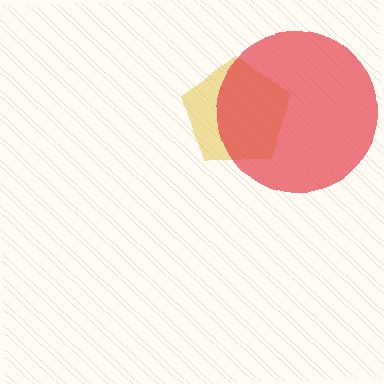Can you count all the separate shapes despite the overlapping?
Yes, there are 2 separate shapes.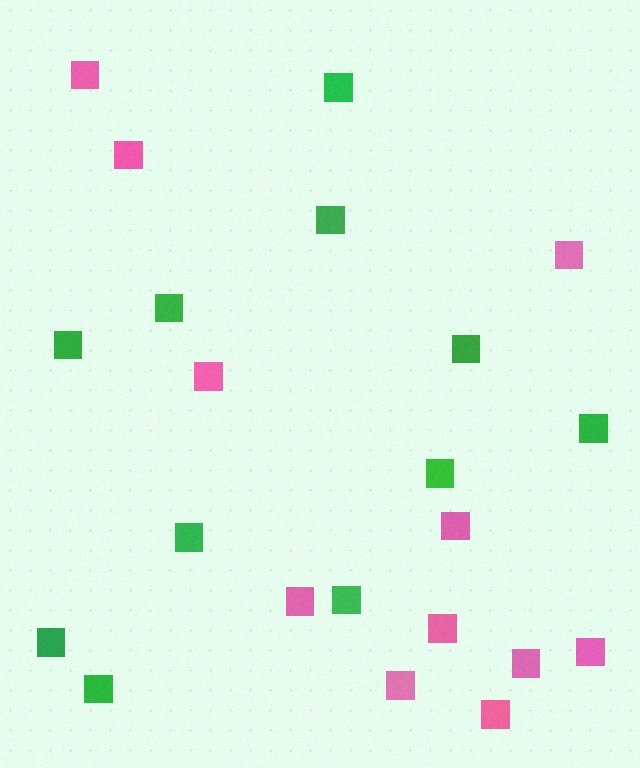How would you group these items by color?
There are 2 groups: one group of pink squares (11) and one group of green squares (11).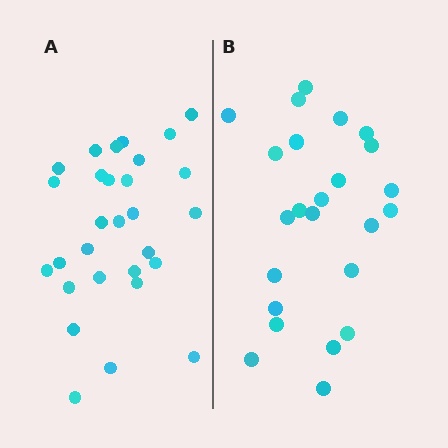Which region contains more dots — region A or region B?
Region A (the left region) has more dots.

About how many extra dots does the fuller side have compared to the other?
Region A has about 5 more dots than region B.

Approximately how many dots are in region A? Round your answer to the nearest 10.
About 30 dots. (The exact count is 29, which rounds to 30.)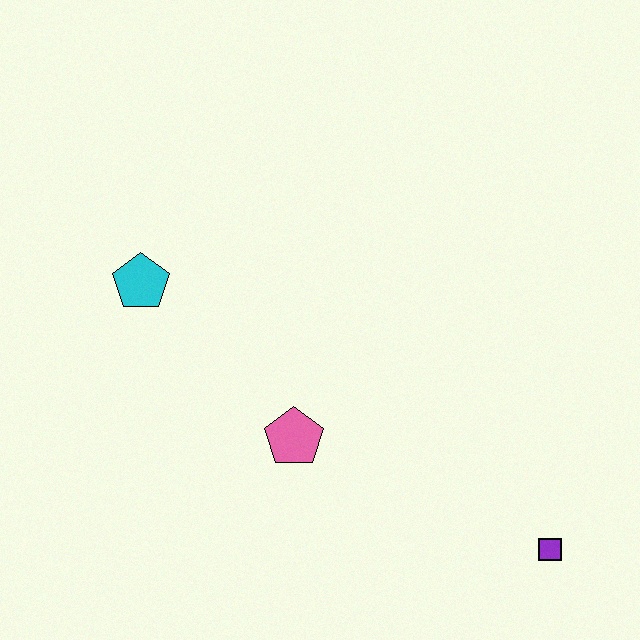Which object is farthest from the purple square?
The cyan pentagon is farthest from the purple square.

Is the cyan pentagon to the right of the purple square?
No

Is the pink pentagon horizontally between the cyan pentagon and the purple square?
Yes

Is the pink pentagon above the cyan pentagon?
No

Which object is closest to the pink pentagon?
The cyan pentagon is closest to the pink pentagon.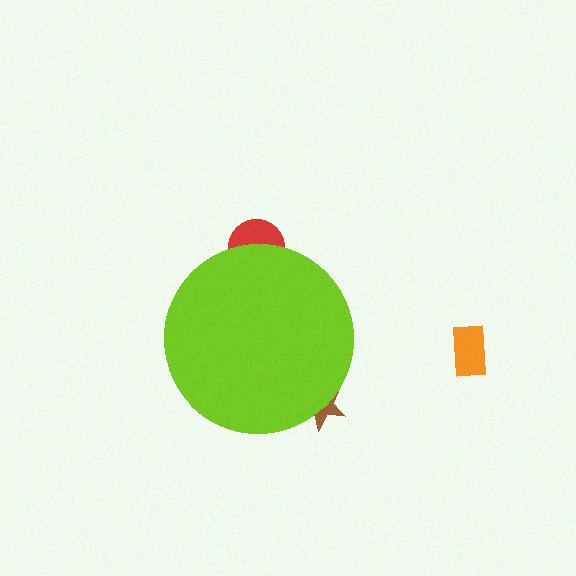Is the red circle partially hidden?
Yes, the red circle is partially hidden behind the lime circle.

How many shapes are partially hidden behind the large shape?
2 shapes are partially hidden.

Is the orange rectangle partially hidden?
No, the orange rectangle is fully visible.